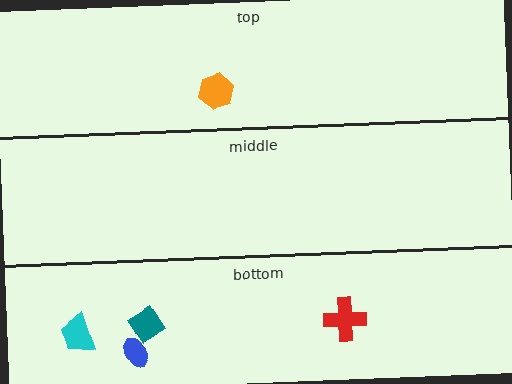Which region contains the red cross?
The bottom region.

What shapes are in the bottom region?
The blue ellipse, the cyan trapezoid, the teal diamond, the red cross.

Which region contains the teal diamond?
The bottom region.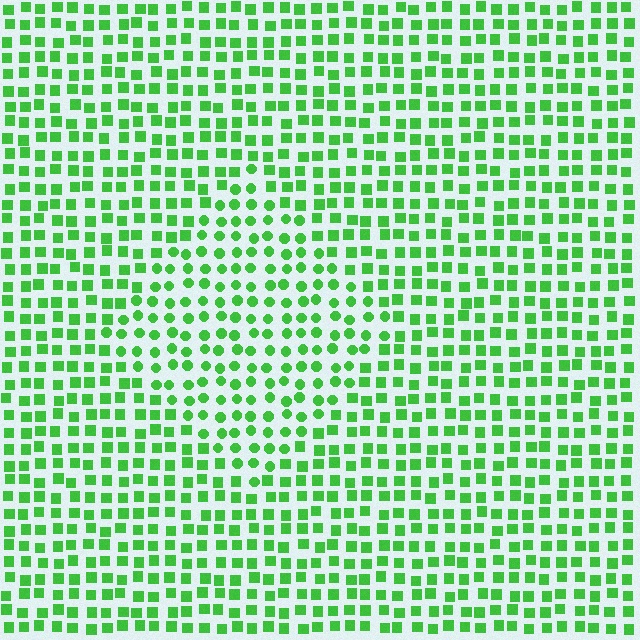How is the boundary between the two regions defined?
The boundary is defined by a change in element shape: circles inside vs. squares outside. All elements share the same color and spacing.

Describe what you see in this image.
The image is filled with small green elements arranged in a uniform grid. A diamond-shaped region contains circles, while the surrounding area contains squares. The boundary is defined purely by the change in element shape.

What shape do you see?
I see a diamond.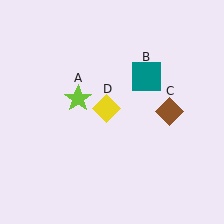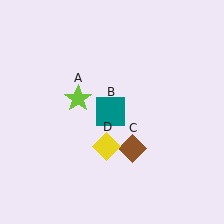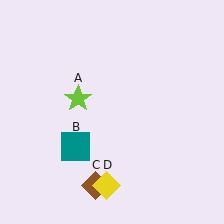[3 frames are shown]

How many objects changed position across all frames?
3 objects changed position: teal square (object B), brown diamond (object C), yellow diamond (object D).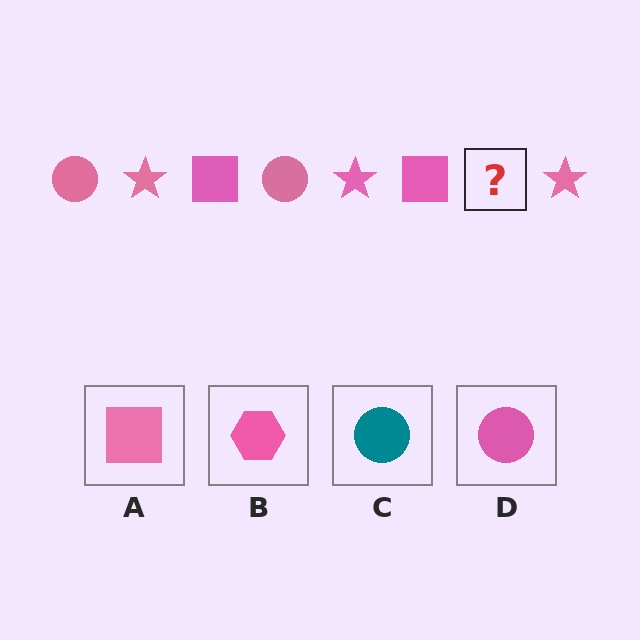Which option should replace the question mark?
Option D.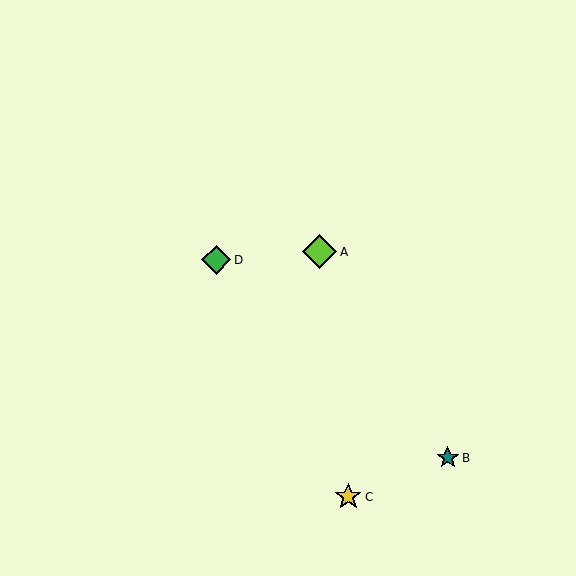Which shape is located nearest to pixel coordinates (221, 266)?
The green diamond (labeled D) at (216, 260) is nearest to that location.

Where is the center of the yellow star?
The center of the yellow star is at (348, 497).